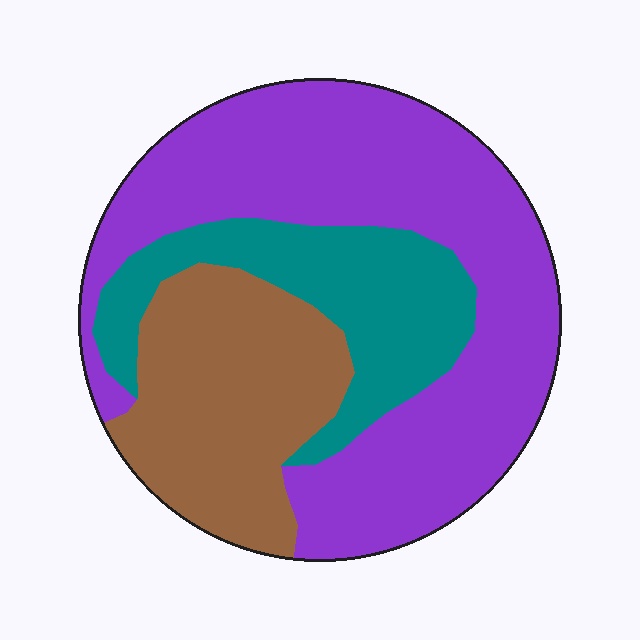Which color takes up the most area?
Purple, at roughly 55%.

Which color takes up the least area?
Teal, at roughly 20%.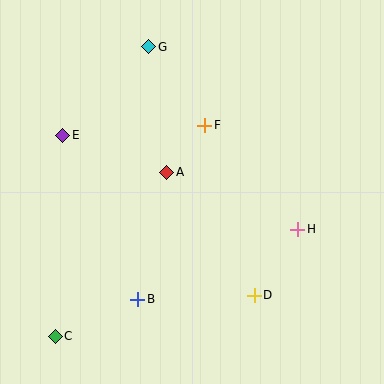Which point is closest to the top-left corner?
Point E is closest to the top-left corner.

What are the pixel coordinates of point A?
Point A is at (167, 172).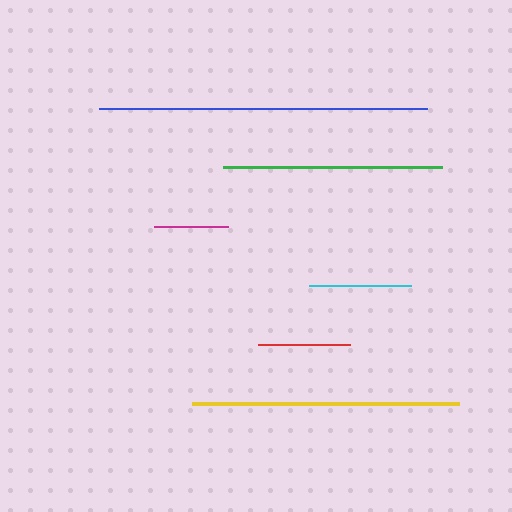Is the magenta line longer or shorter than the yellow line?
The yellow line is longer than the magenta line.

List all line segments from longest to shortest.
From longest to shortest: blue, yellow, green, cyan, red, magenta.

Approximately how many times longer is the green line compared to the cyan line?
The green line is approximately 2.1 times the length of the cyan line.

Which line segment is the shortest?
The magenta line is the shortest at approximately 74 pixels.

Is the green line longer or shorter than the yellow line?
The yellow line is longer than the green line.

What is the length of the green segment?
The green segment is approximately 219 pixels long.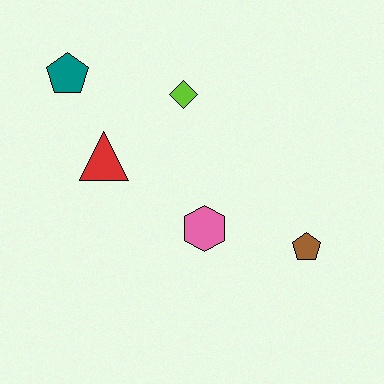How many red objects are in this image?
There is 1 red object.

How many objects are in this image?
There are 5 objects.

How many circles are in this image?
There are no circles.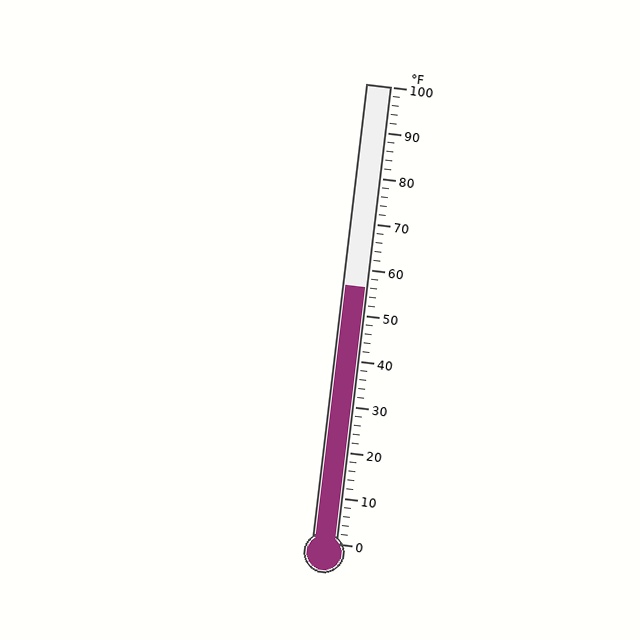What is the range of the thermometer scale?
The thermometer scale ranges from 0°F to 100°F.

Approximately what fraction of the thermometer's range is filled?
The thermometer is filled to approximately 55% of its range.